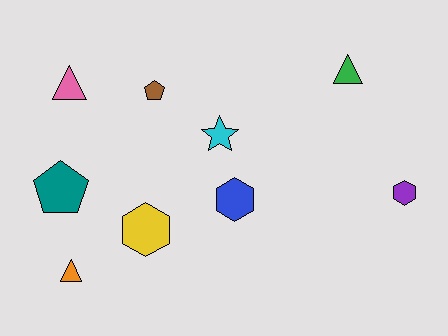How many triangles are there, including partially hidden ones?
There are 3 triangles.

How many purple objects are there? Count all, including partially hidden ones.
There is 1 purple object.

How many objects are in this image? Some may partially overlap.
There are 9 objects.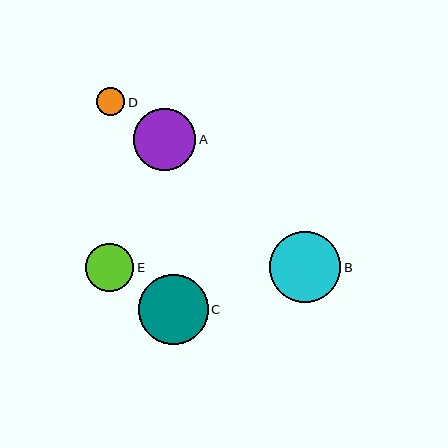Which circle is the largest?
Circle B is the largest with a size of approximately 71 pixels.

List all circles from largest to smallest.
From largest to smallest: B, C, A, E, D.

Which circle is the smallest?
Circle D is the smallest with a size of approximately 28 pixels.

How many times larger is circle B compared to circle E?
Circle B is approximately 1.5 times the size of circle E.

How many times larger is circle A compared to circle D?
Circle A is approximately 2.2 times the size of circle D.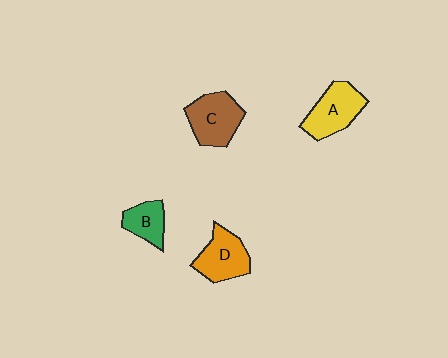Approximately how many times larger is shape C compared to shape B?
Approximately 1.6 times.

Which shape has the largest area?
Shape C (brown).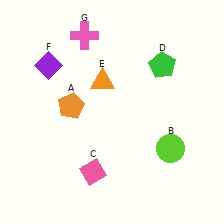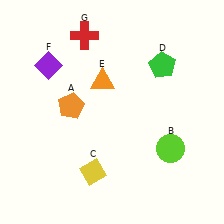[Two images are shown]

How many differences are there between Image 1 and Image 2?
There are 2 differences between the two images.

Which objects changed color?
C changed from pink to yellow. G changed from pink to red.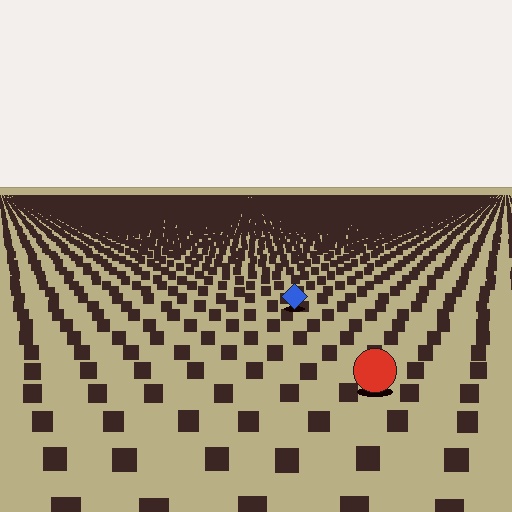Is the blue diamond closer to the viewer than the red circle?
No. The red circle is closer — you can tell from the texture gradient: the ground texture is coarser near it.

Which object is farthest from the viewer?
The blue diamond is farthest from the viewer. It appears smaller and the ground texture around it is denser.